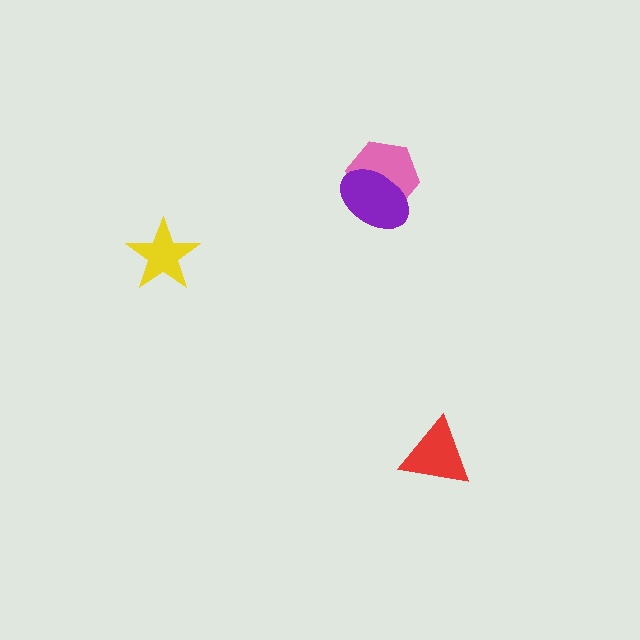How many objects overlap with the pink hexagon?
1 object overlaps with the pink hexagon.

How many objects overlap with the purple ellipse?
1 object overlaps with the purple ellipse.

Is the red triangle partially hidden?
No, no other shape covers it.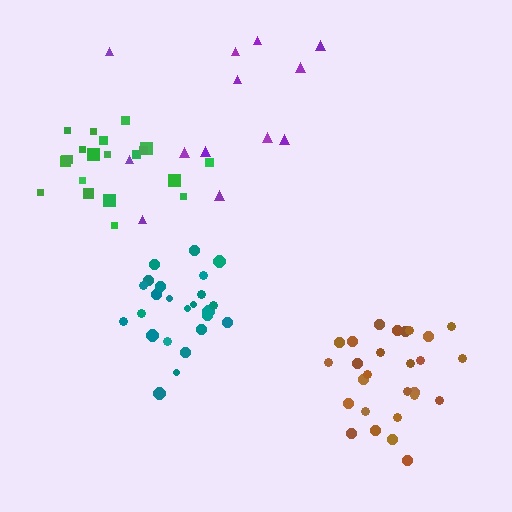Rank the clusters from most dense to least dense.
brown, green, teal, purple.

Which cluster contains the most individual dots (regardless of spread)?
Brown (27).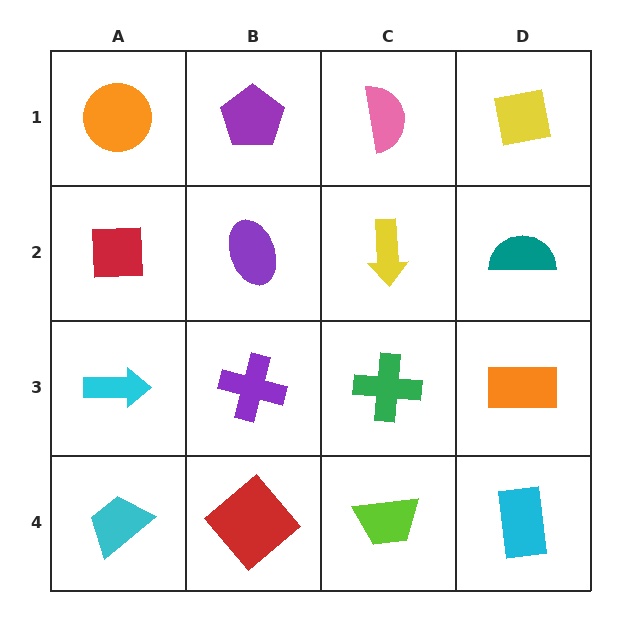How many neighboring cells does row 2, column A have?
3.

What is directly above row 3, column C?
A yellow arrow.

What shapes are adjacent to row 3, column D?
A teal semicircle (row 2, column D), a cyan rectangle (row 4, column D), a green cross (row 3, column C).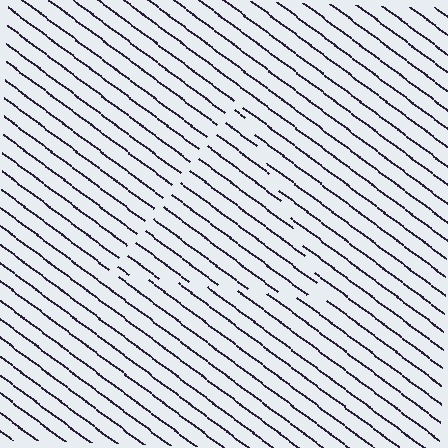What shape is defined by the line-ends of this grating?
An illusory triangle. The interior of the shape contains the same grating, shifted by half a period — the contour is defined by the phase discontinuity where line-ends from the inner and outer gratings abut.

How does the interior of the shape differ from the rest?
The interior of the shape contains the same grating, shifted by half a period — the contour is defined by the phase discontinuity where line-ends from the inner and outer gratings abut.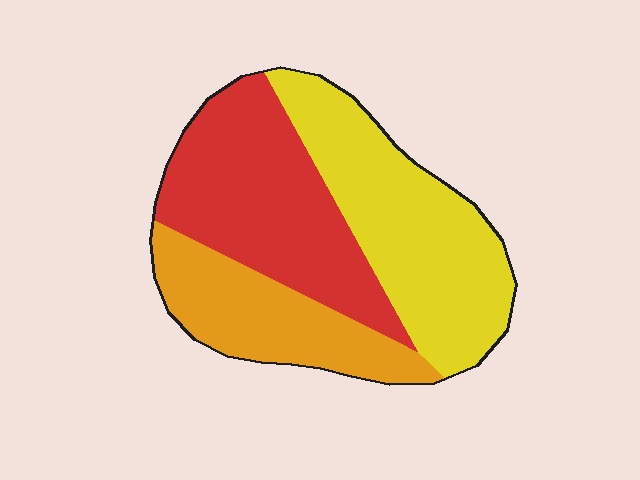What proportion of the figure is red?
Red takes up about three eighths (3/8) of the figure.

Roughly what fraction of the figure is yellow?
Yellow covers roughly 40% of the figure.